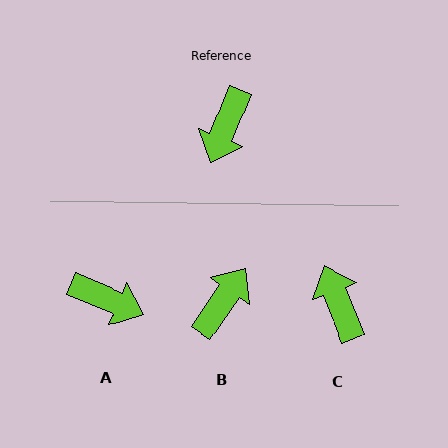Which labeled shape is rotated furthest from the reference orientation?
B, about 168 degrees away.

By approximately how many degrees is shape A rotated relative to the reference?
Approximately 90 degrees counter-clockwise.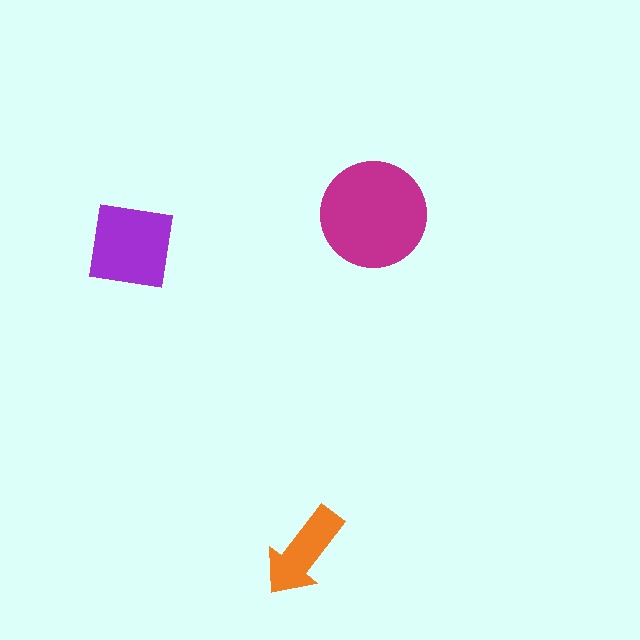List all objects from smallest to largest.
The orange arrow, the purple square, the magenta circle.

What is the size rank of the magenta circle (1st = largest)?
1st.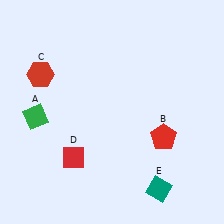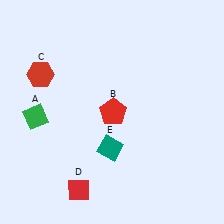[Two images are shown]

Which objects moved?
The objects that moved are: the red pentagon (B), the red diamond (D), the teal diamond (E).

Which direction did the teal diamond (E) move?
The teal diamond (E) moved left.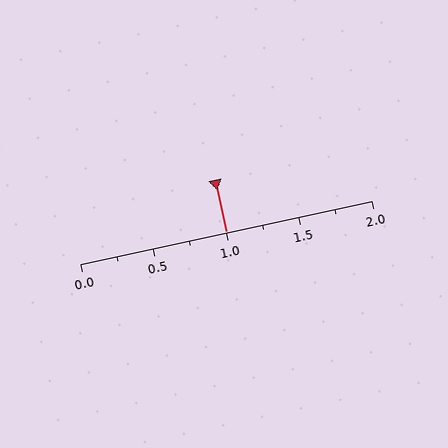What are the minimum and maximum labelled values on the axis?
The axis runs from 0.0 to 2.0.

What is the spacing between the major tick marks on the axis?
The major ticks are spaced 0.5 apart.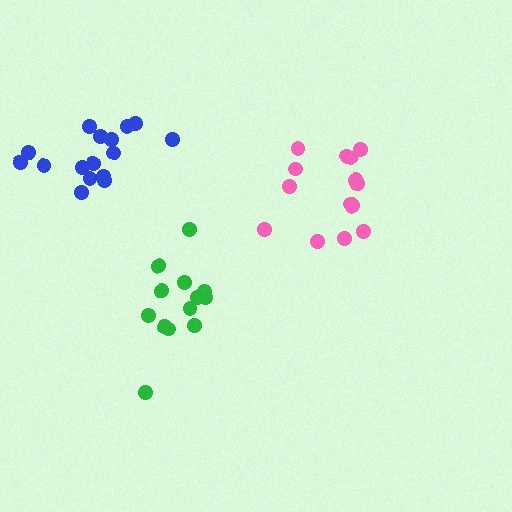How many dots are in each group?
Group 1: 14 dots, Group 2: 13 dots, Group 3: 16 dots (43 total).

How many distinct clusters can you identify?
There are 3 distinct clusters.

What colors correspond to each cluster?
The clusters are colored: pink, green, blue.